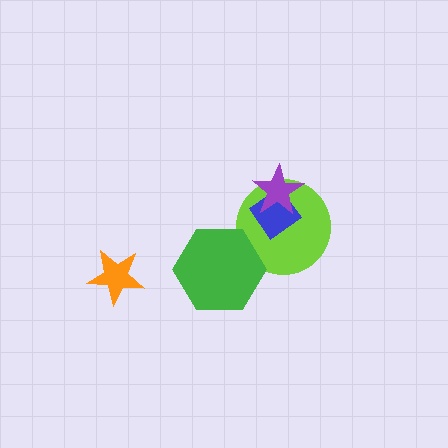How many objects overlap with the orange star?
0 objects overlap with the orange star.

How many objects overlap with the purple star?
2 objects overlap with the purple star.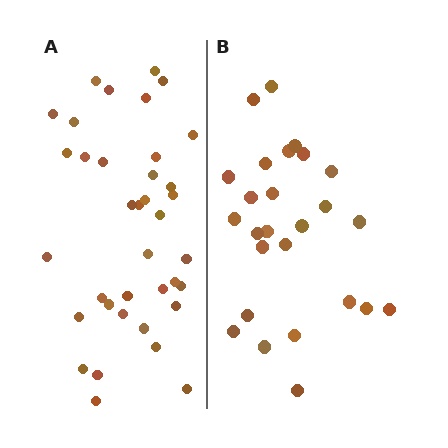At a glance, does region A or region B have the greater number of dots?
Region A (the left region) has more dots.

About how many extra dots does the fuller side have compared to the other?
Region A has roughly 12 or so more dots than region B.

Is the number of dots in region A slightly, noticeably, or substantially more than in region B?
Region A has noticeably more, but not dramatically so. The ratio is roughly 1.4 to 1.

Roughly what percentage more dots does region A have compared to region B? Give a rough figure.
About 40% more.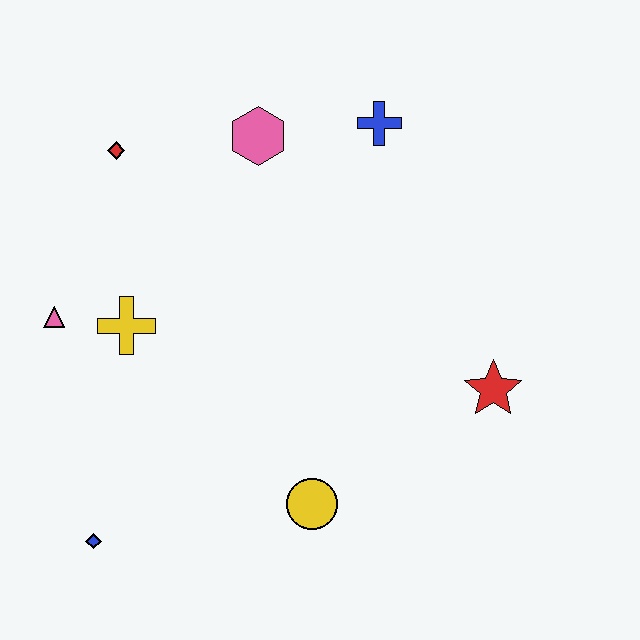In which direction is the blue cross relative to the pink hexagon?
The blue cross is to the right of the pink hexagon.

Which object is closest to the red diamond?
The pink hexagon is closest to the red diamond.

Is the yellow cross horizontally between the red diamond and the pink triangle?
No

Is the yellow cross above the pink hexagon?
No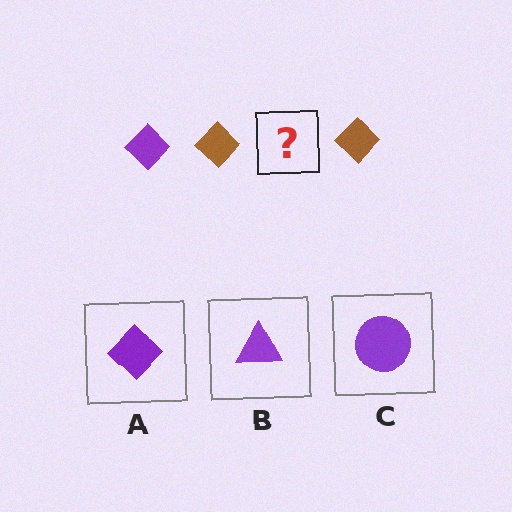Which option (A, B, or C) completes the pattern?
A.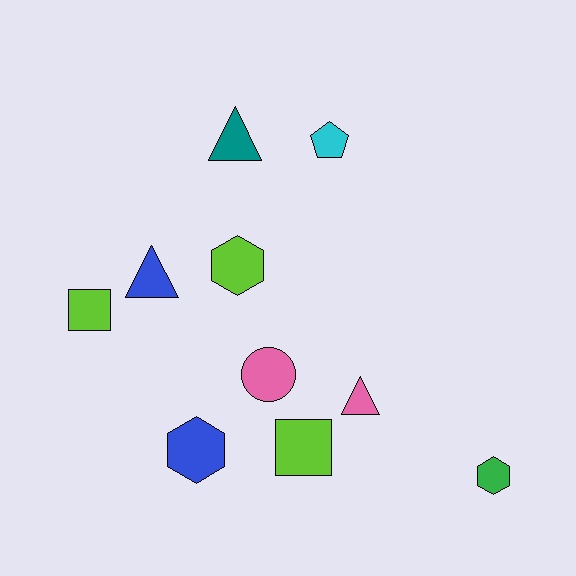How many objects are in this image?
There are 10 objects.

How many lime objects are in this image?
There are 3 lime objects.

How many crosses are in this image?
There are no crosses.